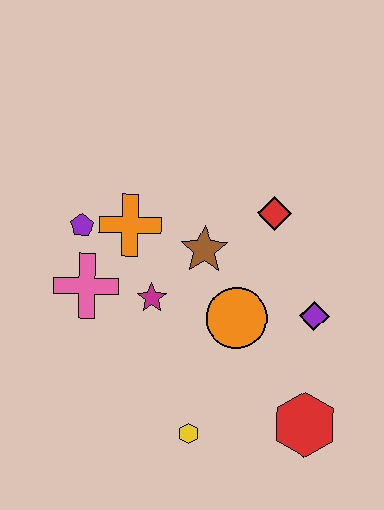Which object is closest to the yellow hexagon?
The red hexagon is closest to the yellow hexagon.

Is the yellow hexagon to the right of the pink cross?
Yes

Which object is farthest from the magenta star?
The red hexagon is farthest from the magenta star.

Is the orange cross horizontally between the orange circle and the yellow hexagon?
No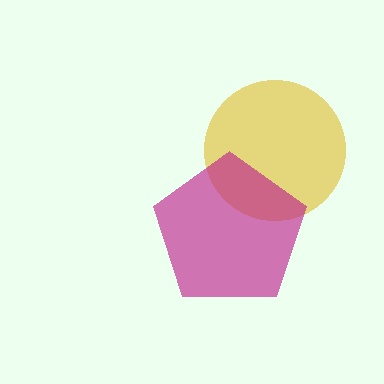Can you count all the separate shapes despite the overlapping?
Yes, there are 2 separate shapes.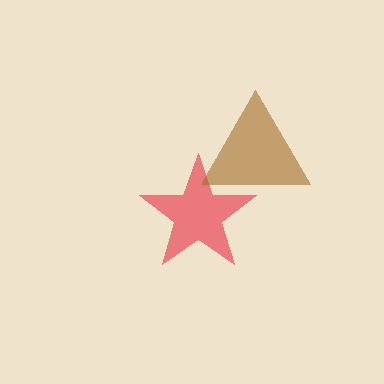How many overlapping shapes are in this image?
There are 2 overlapping shapes in the image.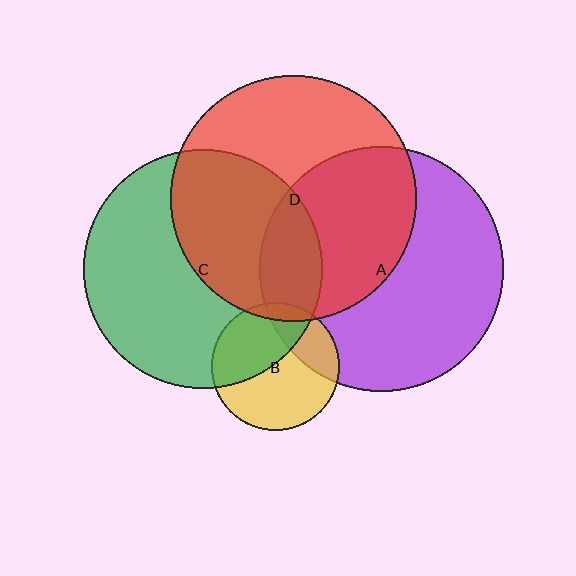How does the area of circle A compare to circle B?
Approximately 3.7 times.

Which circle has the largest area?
Circle D (red).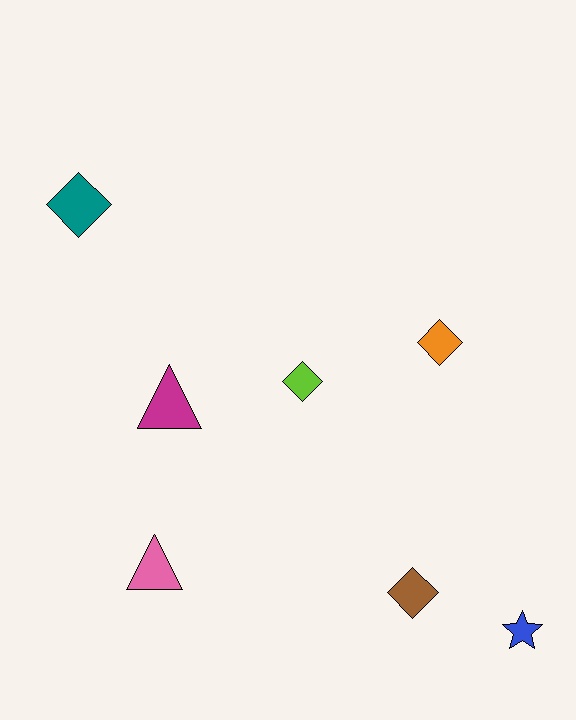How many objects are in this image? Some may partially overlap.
There are 7 objects.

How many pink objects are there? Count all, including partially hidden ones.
There is 1 pink object.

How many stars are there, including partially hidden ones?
There is 1 star.